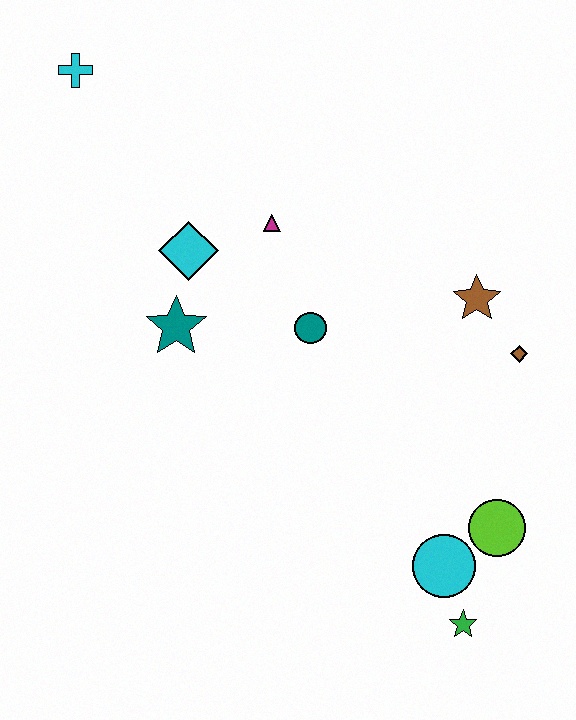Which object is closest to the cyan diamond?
The teal star is closest to the cyan diamond.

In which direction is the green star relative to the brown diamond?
The green star is below the brown diamond.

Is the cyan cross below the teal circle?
No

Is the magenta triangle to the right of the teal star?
Yes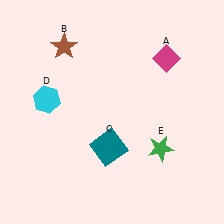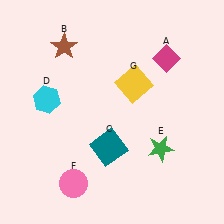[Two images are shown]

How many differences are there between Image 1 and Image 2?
There are 2 differences between the two images.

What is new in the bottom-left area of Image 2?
A pink circle (F) was added in the bottom-left area of Image 2.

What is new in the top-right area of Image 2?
A yellow square (G) was added in the top-right area of Image 2.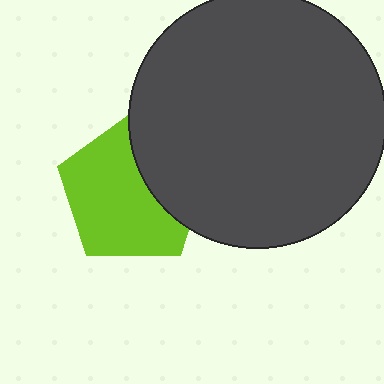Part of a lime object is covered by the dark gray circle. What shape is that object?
It is a pentagon.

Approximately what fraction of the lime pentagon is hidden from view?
Roughly 32% of the lime pentagon is hidden behind the dark gray circle.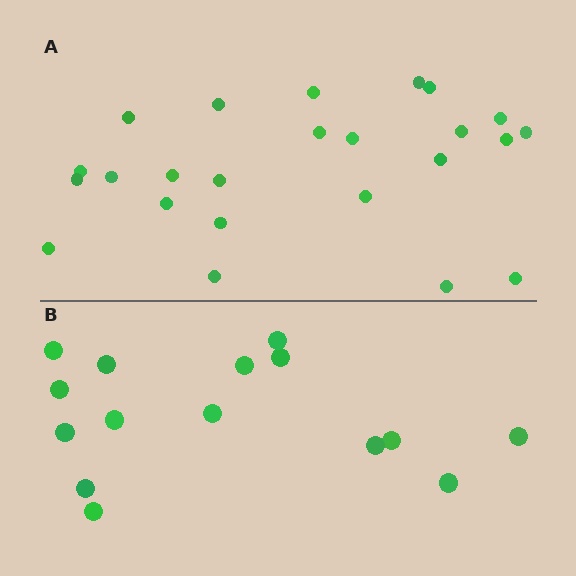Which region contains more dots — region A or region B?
Region A (the top region) has more dots.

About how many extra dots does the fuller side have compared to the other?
Region A has roughly 8 or so more dots than region B.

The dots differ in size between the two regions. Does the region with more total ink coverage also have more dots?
No. Region B has more total ink coverage because its dots are larger, but region A actually contains more individual dots. Total area can be misleading — the number of items is what matters here.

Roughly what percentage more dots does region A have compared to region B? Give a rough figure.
About 60% more.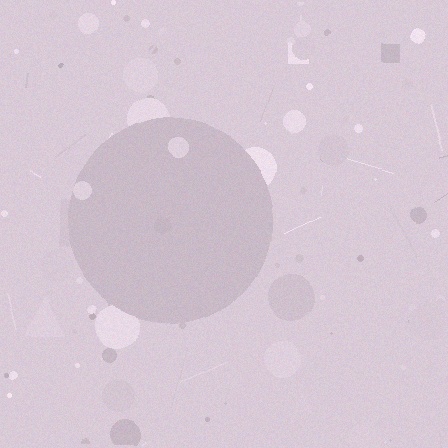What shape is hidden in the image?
A circle is hidden in the image.